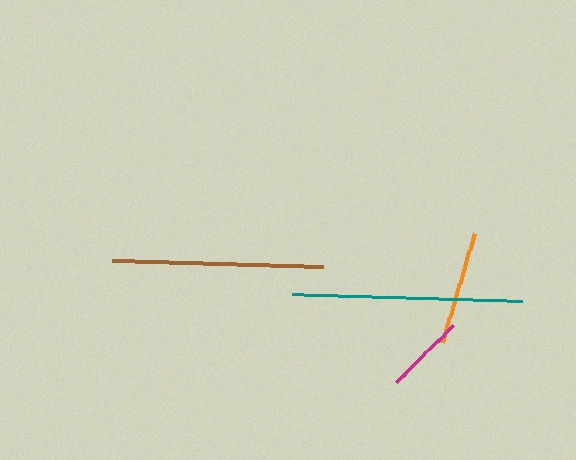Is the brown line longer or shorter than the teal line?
The teal line is longer than the brown line.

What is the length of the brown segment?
The brown segment is approximately 211 pixels long.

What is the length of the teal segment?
The teal segment is approximately 230 pixels long.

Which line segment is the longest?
The teal line is the longest at approximately 230 pixels.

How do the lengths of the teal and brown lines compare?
The teal and brown lines are approximately the same length.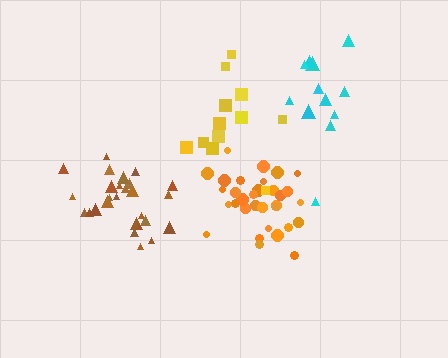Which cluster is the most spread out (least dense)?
Cyan.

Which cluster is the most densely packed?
Orange.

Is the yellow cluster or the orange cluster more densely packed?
Orange.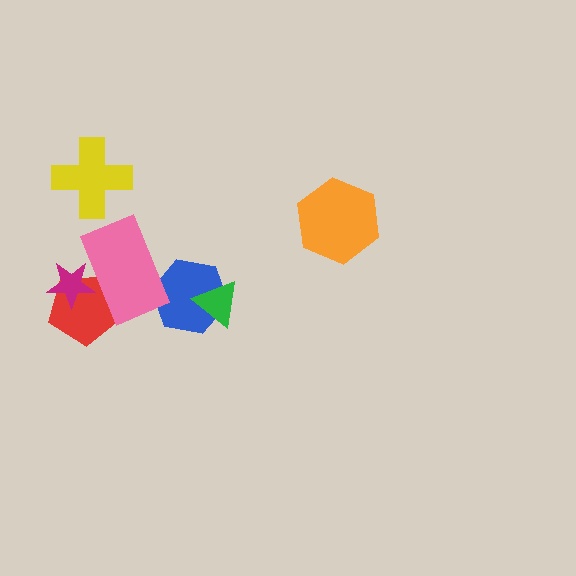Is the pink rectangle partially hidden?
Yes, it is partially covered by another shape.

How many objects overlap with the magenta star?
2 objects overlap with the magenta star.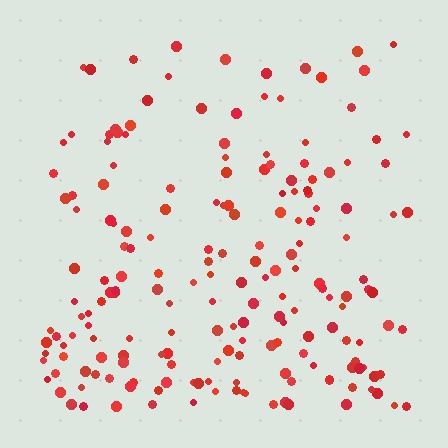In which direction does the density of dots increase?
From top to bottom, with the bottom side densest.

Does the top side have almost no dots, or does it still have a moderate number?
Still a moderate number, just noticeably fewer than the bottom.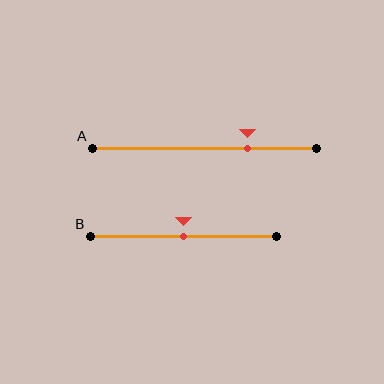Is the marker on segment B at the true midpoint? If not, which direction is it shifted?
Yes, the marker on segment B is at the true midpoint.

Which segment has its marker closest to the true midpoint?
Segment B has its marker closest to the true midpoint.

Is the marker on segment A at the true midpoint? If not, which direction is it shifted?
No, the marker on segment A is shifted to the right by about 19% of the segment length.